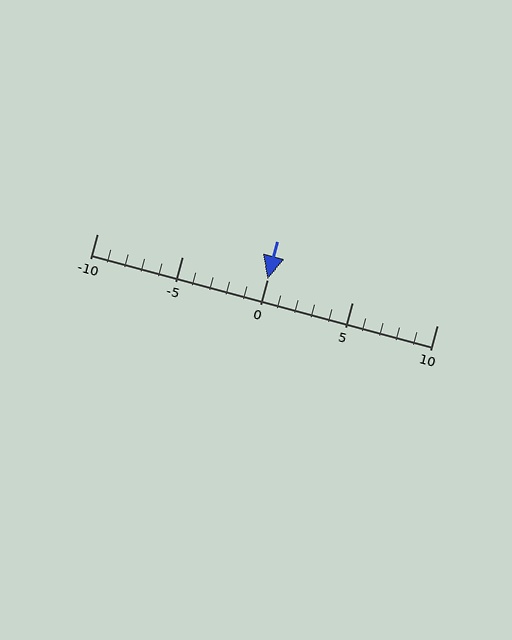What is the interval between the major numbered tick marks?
The major tick marks are spaced 5 units apart.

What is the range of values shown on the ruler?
The ruler shows values from -10 to 10.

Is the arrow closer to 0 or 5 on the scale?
The arrow is closer to 0.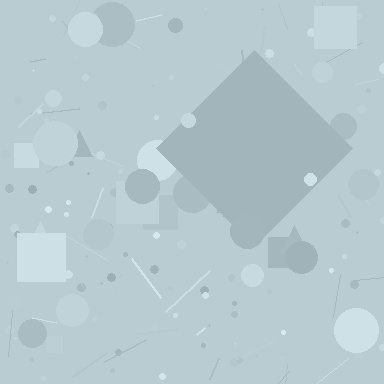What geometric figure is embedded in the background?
A diamond is embedded in the background.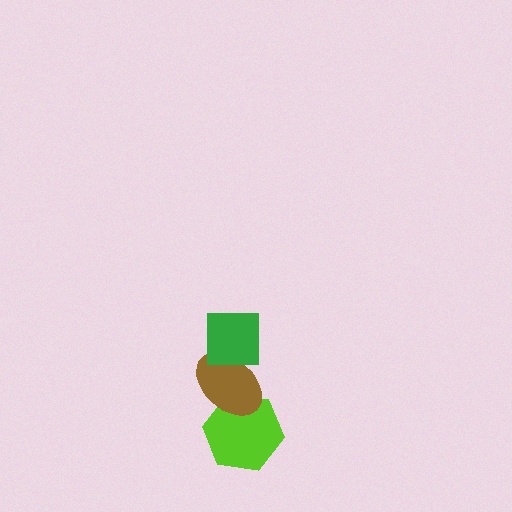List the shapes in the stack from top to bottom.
From top to bottom: the green square, the brown ellipse, the lime hexagon.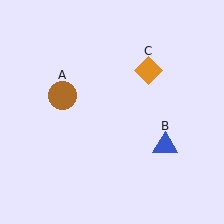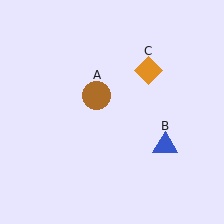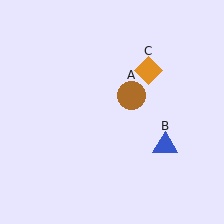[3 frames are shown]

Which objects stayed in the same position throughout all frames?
Blue triangle (object B) and orange diamond (object C) remained stationary.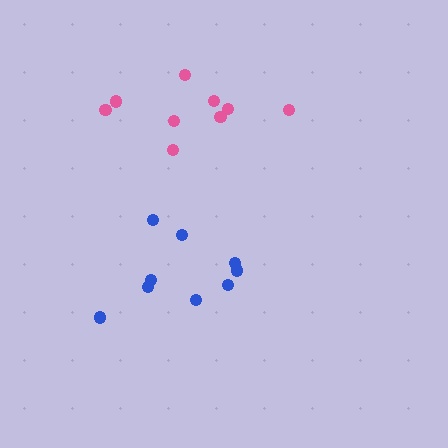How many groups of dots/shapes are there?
There are 2 groups.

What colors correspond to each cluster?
The clusters are colored: pink, blue.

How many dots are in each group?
Group 1: 9 dots, Group 2: 9 dots (18 total).